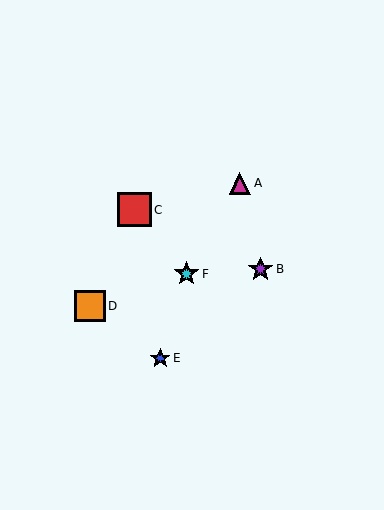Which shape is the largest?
The red square (labeled C) is the largest.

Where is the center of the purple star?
The center of the purple star is at (260, 269).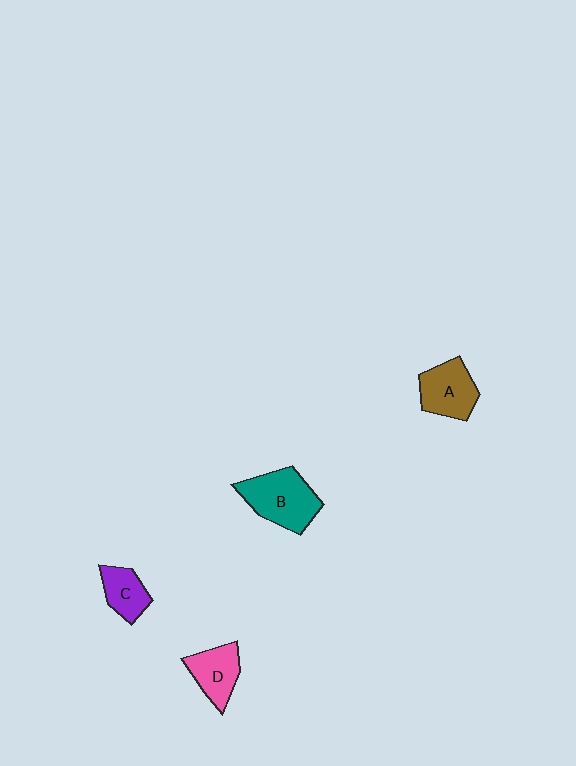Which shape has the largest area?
Shape B (teal).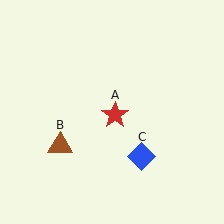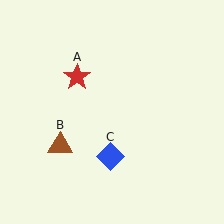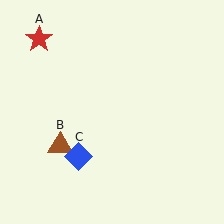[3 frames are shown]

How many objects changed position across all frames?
2 objects changed position: red star (object A), blue diamond (object C).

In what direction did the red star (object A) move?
The red star (object A) moved up and to the left.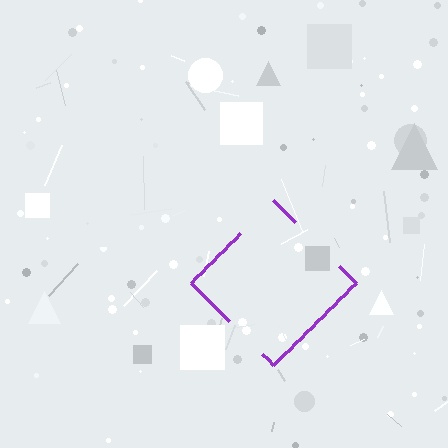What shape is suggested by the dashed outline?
The dashed outline suggests a diamond.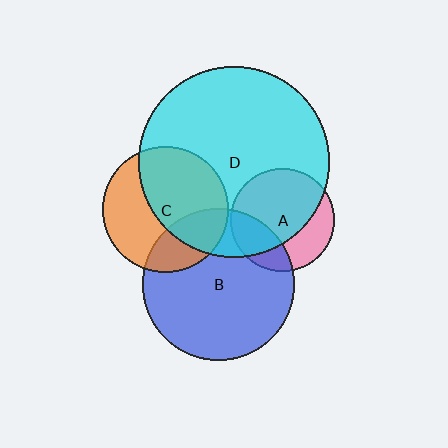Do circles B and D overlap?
Yes.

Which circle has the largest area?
Circle D (cyan).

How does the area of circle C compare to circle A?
Approximately 1.5 times.